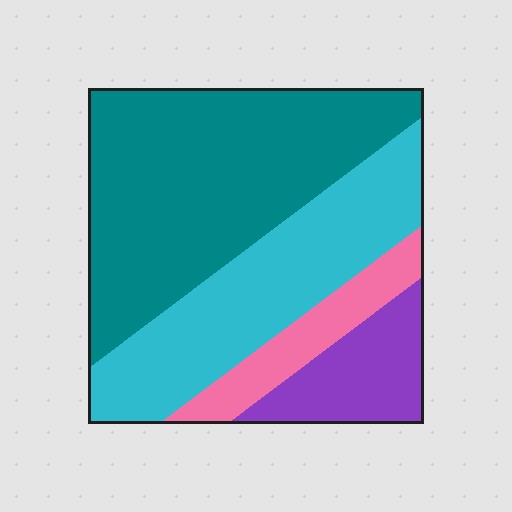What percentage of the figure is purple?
Purple takes up less than a quarter of the figure.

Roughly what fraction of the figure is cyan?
Cyan covers roughly 30% of the figure.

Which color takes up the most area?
Teal, at roughly 45%.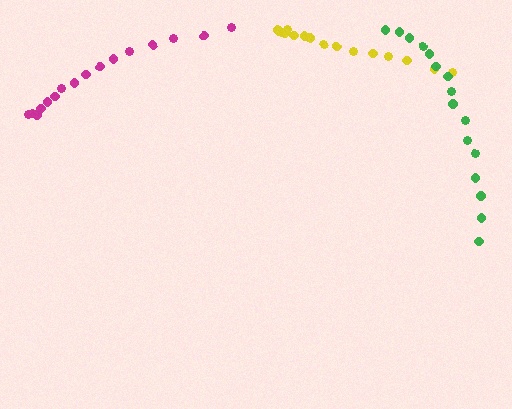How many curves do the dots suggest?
There are 3 distinct paths.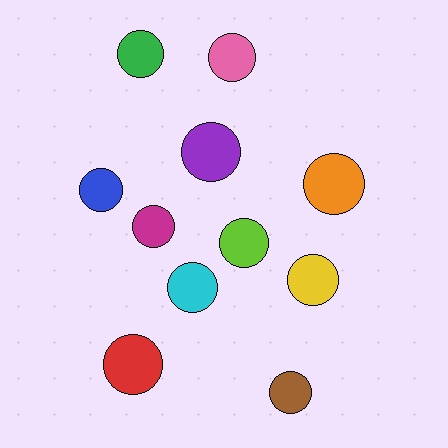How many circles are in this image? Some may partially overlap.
There are 11 circles.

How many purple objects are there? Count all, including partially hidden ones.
There is 1 purple object.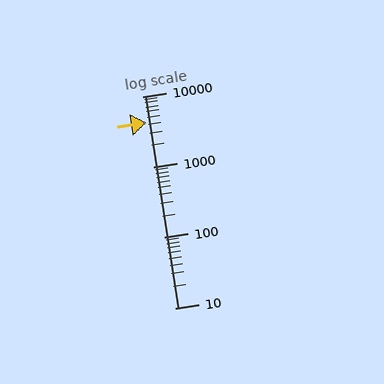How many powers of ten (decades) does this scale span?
The scale spans 3 decades, from 10 to 10000.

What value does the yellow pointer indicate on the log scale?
The pointer indicates approximately 4200.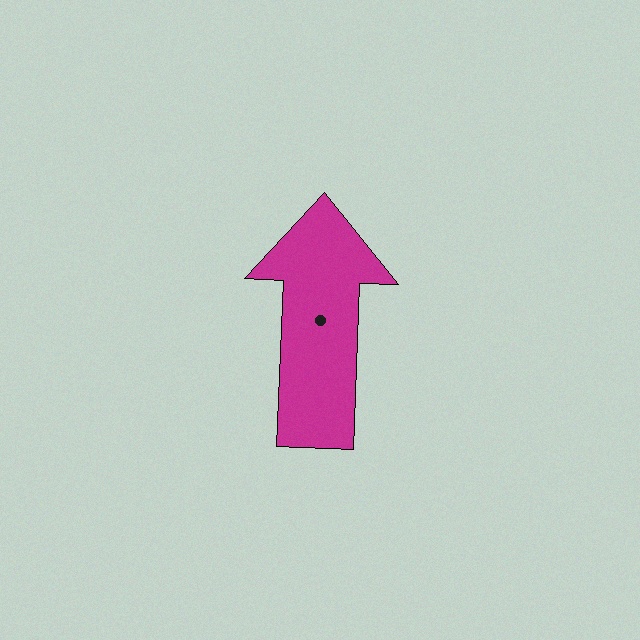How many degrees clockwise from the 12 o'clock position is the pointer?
Approximately 2 degrees.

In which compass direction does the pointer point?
North.